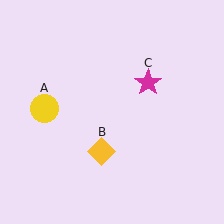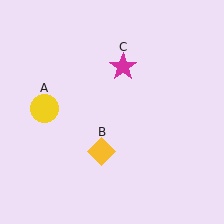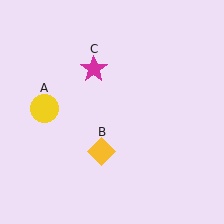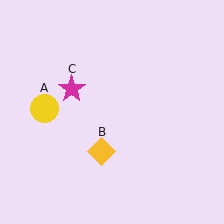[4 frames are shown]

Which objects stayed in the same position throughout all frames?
Yellow circle (object A) and yellow diamond (object B) remained stationary.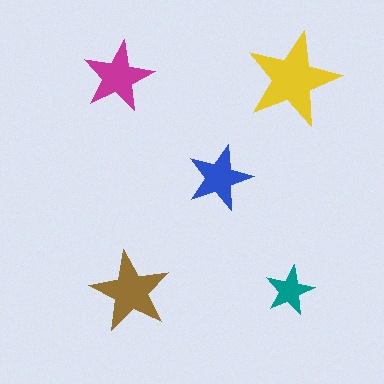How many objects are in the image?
There are 5 objects in the image.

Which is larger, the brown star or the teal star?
The brown one.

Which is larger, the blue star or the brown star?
The brown one.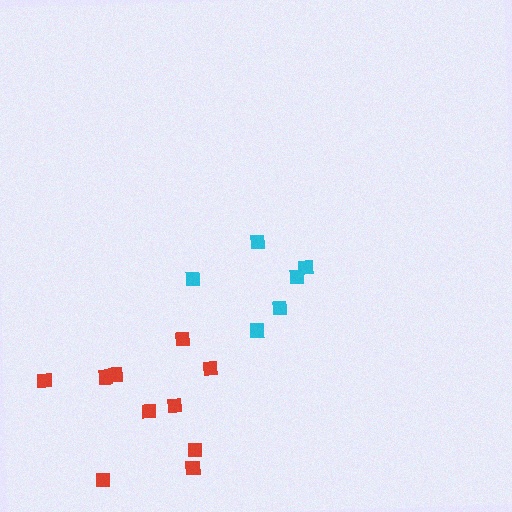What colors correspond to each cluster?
The clusters are colored: red, cyan.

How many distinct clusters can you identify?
There are 2 distinct clusters.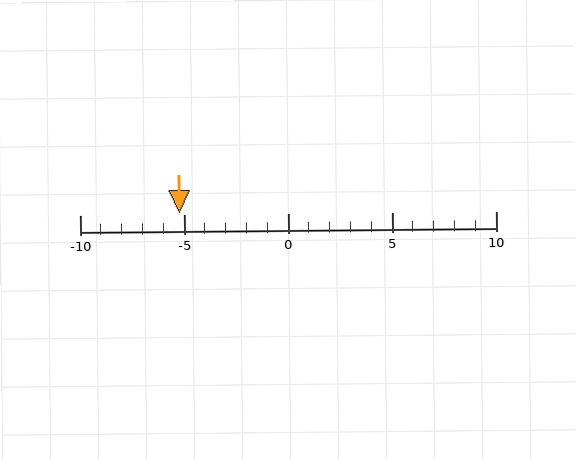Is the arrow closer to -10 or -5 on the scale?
The arrow is closer to -5.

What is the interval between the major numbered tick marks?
The major tick marks are spaced 5 units apart.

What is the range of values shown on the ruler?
The ruler shows values from -10 to 10.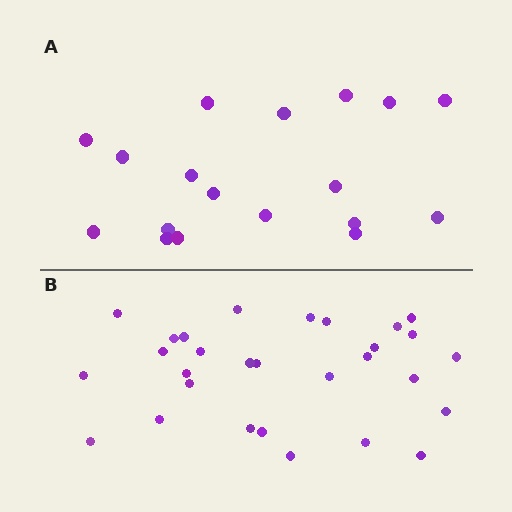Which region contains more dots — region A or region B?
Region B (the bottom region) has more dots.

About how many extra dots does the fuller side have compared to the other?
Region B has roughly 12 or so more dots than region A.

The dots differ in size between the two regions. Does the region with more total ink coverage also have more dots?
No. Region A has more total ink coverage because its dots are larger, but region B actually contains more individual dots. Total area can be misleading — the number of items is what matters here.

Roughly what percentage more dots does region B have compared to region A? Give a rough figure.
About 60% more.